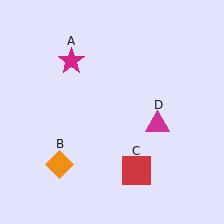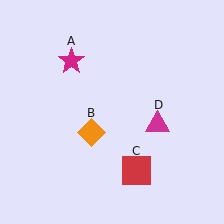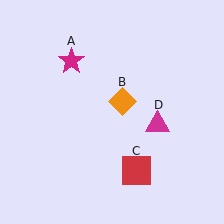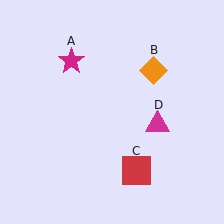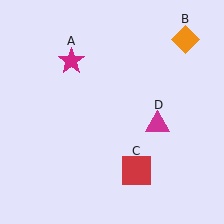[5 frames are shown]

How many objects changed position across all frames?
1 object changed position: orange diamond (object B).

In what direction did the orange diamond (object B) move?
The orange diamond (object B) moved up and to the right.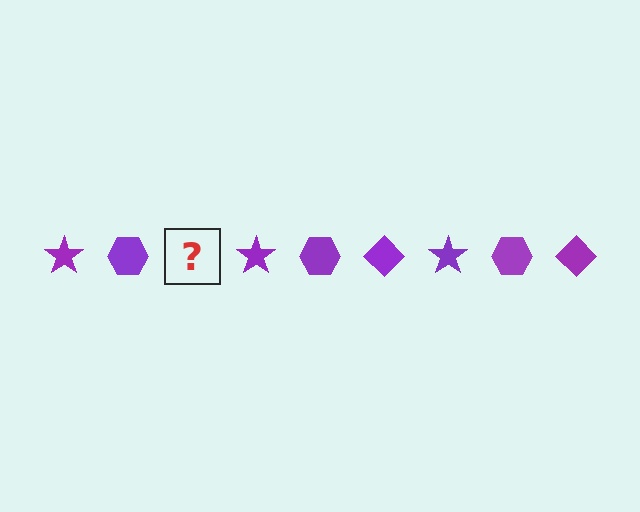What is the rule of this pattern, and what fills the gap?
The rule is that the pattern cycles through star, hexagon, diamond shapes in purple. The gap should be filled with a purple diamond.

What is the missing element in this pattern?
The missing element is a purple diamond.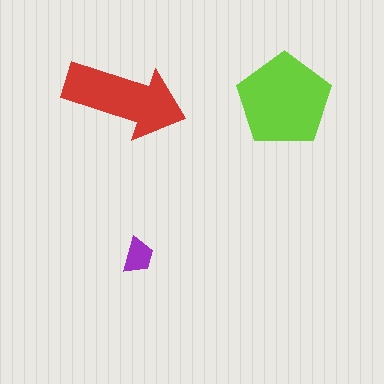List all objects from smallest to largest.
The purple trapezoid, the red arrow, the lime pentagon.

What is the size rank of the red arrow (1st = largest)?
2nd.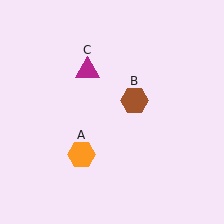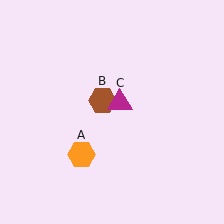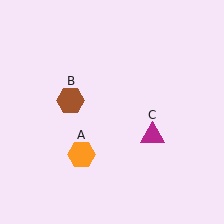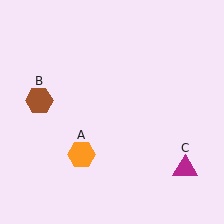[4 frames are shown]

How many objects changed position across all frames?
2 objects changed position: brown hexagon (object B), magenta triangle (object C).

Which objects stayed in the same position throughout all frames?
Orange hexagon (object A) remained stationary.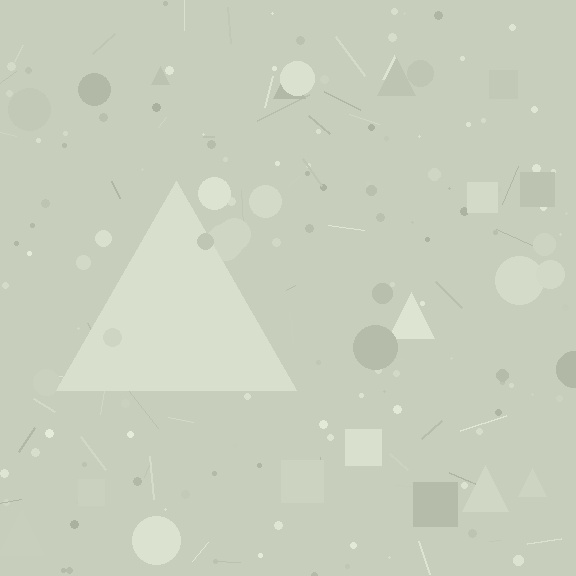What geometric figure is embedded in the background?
A triangle is embedded in the background.